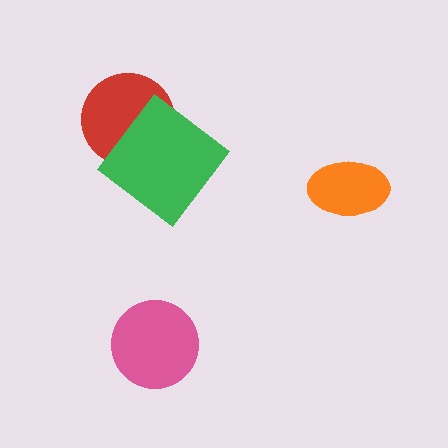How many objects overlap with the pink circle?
0 objects overlap with the pink circle.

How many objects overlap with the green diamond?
1 object overlaps with the green diamond.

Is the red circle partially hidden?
Yes, it is partially covered by another shape.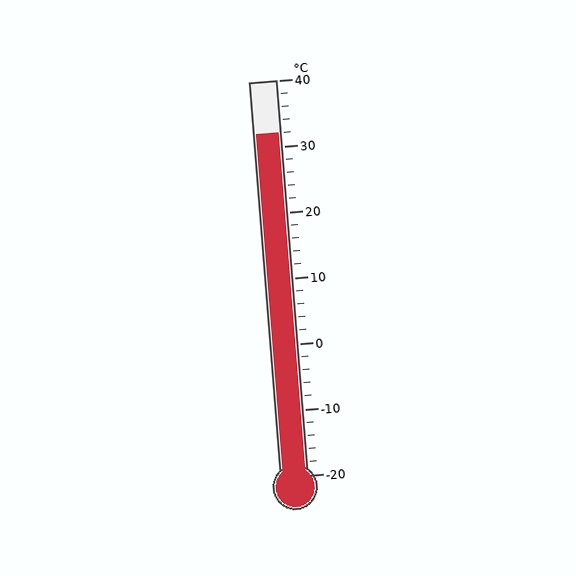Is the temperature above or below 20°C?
The temperature is above 20°C.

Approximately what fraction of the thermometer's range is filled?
The thermometer is filled to approximately 85% of its range.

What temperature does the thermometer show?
The thermometer shows approximately 32°C.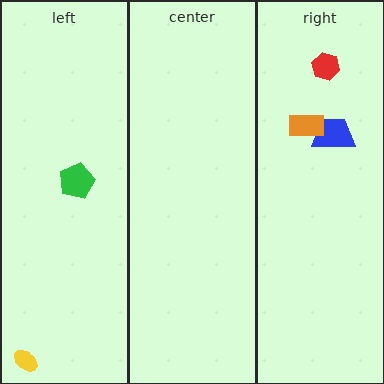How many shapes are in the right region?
3.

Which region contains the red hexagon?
The right region.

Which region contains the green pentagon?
The left region.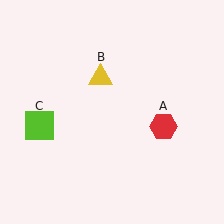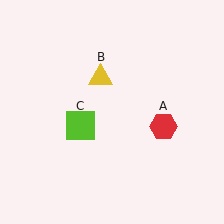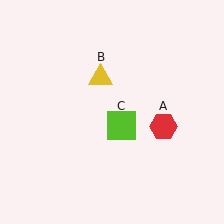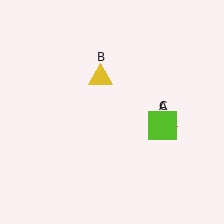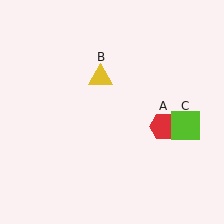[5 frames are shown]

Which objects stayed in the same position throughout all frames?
Red hexagon (object A) and yellow triangle (object B) remained stationary.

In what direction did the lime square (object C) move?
The lime square (object C) moved right.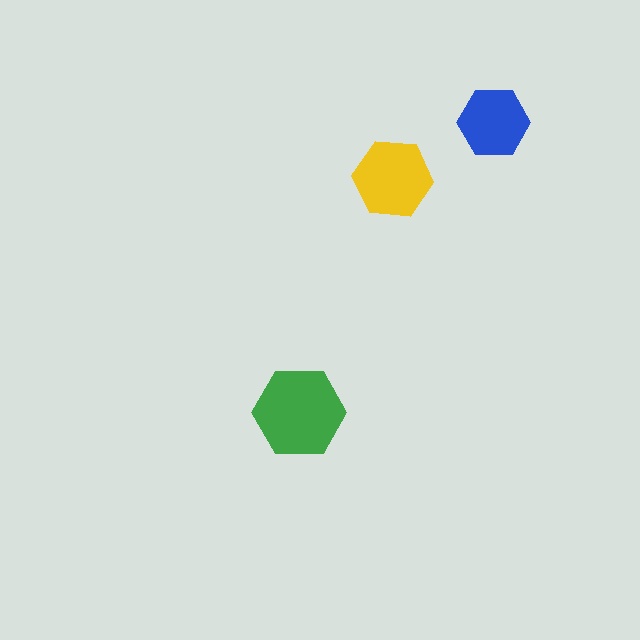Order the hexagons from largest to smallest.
the green one, the yellow one, the blue one.